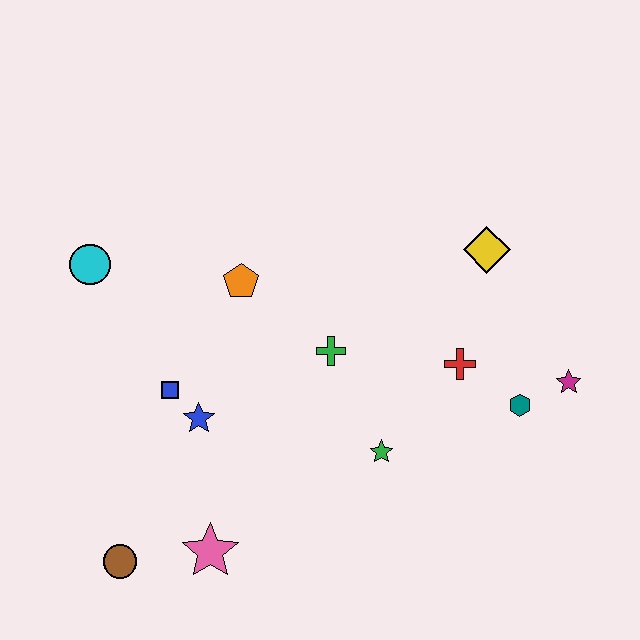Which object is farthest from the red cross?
The brown circle is farthest from the red cross.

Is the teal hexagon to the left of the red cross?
No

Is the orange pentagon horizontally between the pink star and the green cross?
Yes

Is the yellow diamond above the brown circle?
Yes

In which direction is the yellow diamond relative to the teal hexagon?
The yellow diamond is above the teal hexagon.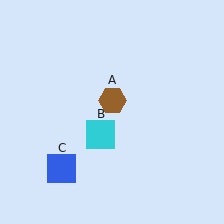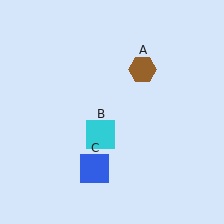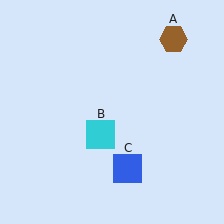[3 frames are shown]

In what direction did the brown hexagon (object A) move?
The brown hexagon (object A) moved up and to the right.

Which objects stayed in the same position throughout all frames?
Cyan square (object B) remained stationary.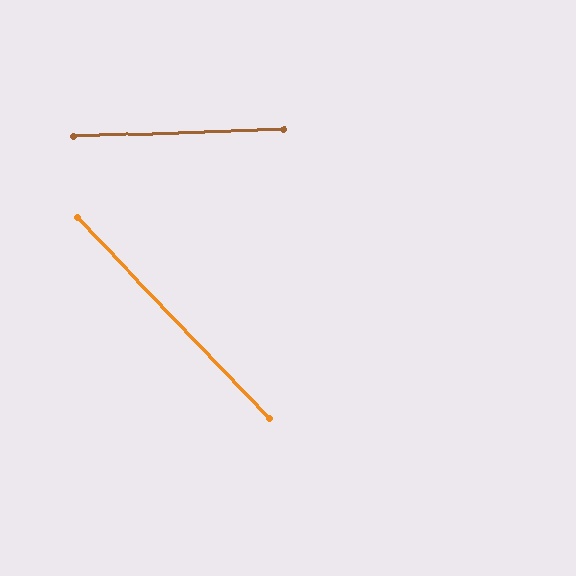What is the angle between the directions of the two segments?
Approximately 48 degrees.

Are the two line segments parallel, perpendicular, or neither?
Neither parallel nor perpendicular — they differ by about 48°.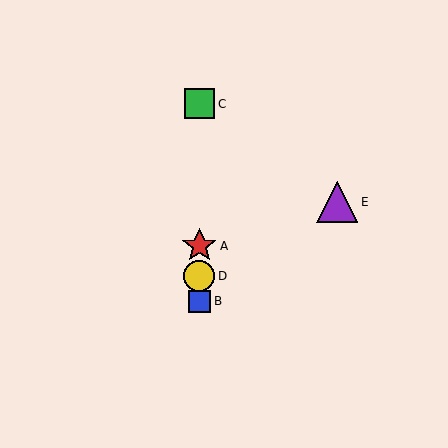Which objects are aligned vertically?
Objects A, B, C, D are aligned vertically.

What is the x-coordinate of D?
Object D is at x≈199.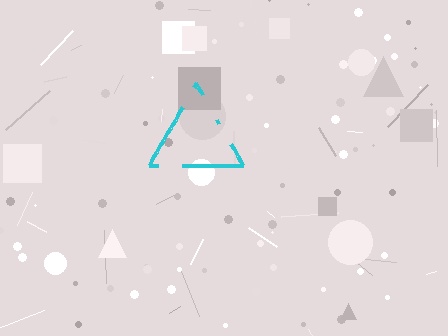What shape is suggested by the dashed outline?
The dashed outline suggests a triangle.